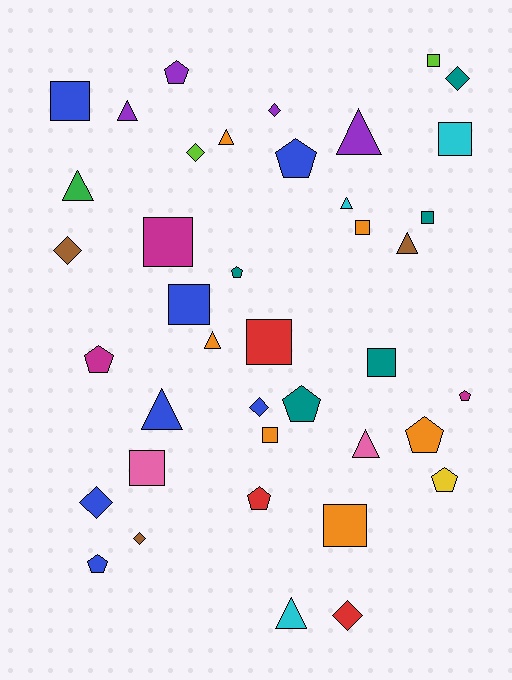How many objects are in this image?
There are 40 objects.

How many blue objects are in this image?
There are 7 blue objects.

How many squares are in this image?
There are 12 squares.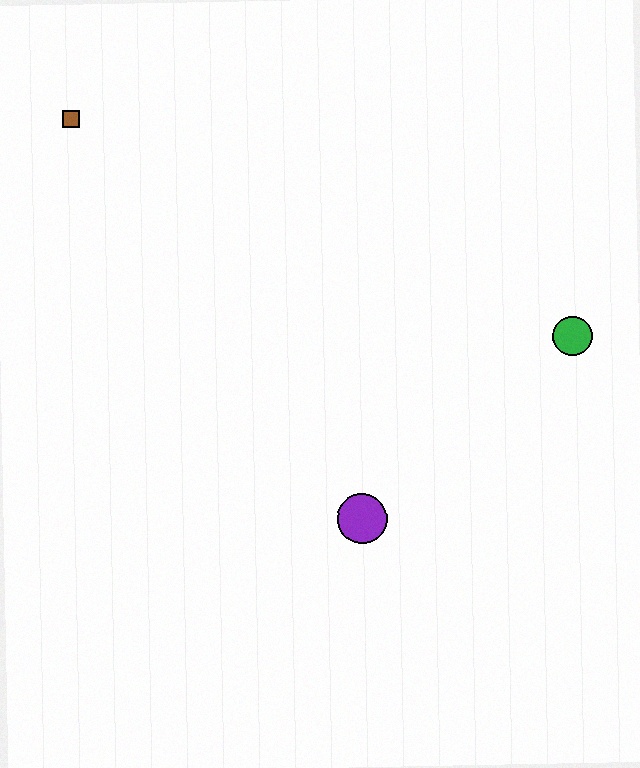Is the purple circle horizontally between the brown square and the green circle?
Yes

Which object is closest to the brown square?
The purple circle is closest to the brown square.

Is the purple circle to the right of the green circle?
No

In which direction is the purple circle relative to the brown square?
The purple circle is below the brown square.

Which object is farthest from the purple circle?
The brown square is farthest from the purple circle.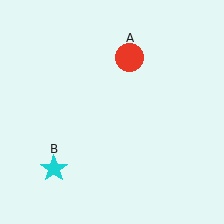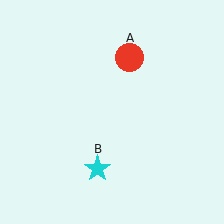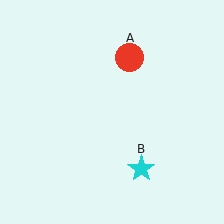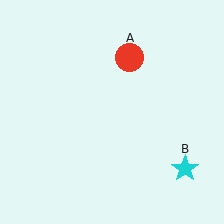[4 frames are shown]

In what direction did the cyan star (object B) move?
The cyan star (object B) moved right.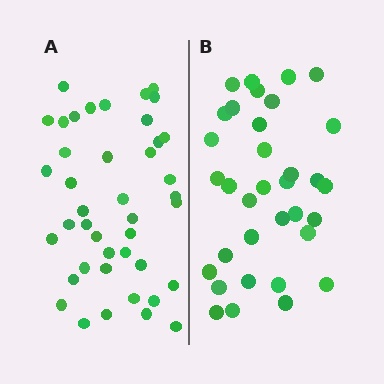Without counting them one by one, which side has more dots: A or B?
Region A (the left region) has more dots.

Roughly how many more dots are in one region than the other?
Region A has roughly 8 or so more dots than region B.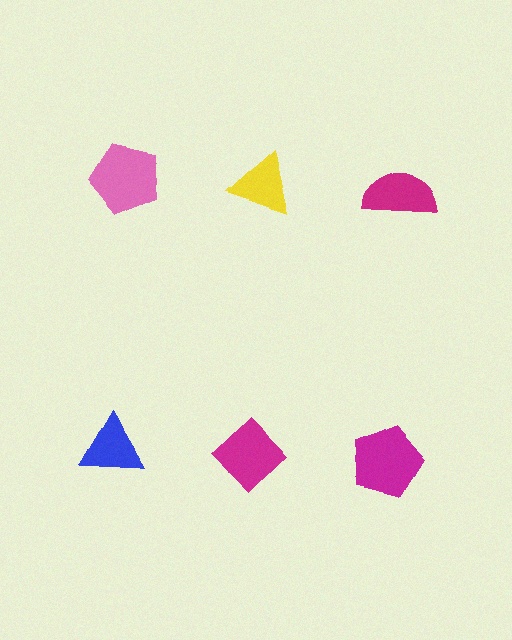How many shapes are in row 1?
3 shapes.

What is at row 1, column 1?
A pink pentagon.